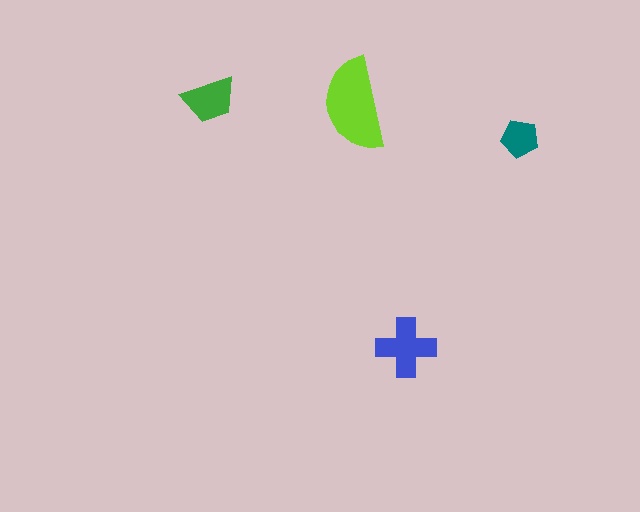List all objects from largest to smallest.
The lime semicircle, the blue cross, the green trapezoid, the teal pentagon.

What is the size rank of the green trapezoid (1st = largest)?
3rd.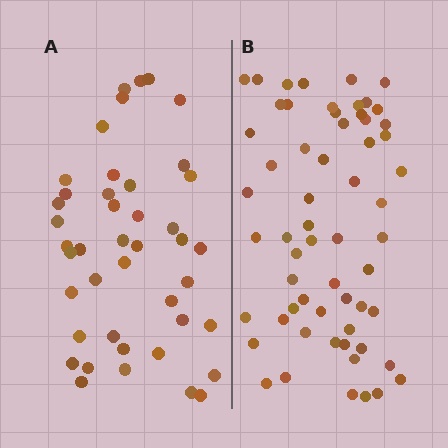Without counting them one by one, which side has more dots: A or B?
Region B (the right region) has more dots.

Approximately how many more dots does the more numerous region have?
Region B has approximately 15 more dots than region A.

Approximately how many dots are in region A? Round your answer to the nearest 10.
About 40 dots. (The exact count is 43, which rounds to 40.)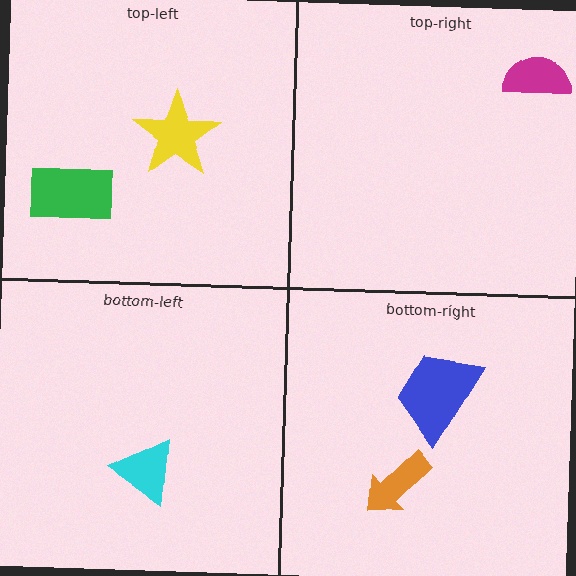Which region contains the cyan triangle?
The bottom-left region.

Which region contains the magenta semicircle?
The top-right region.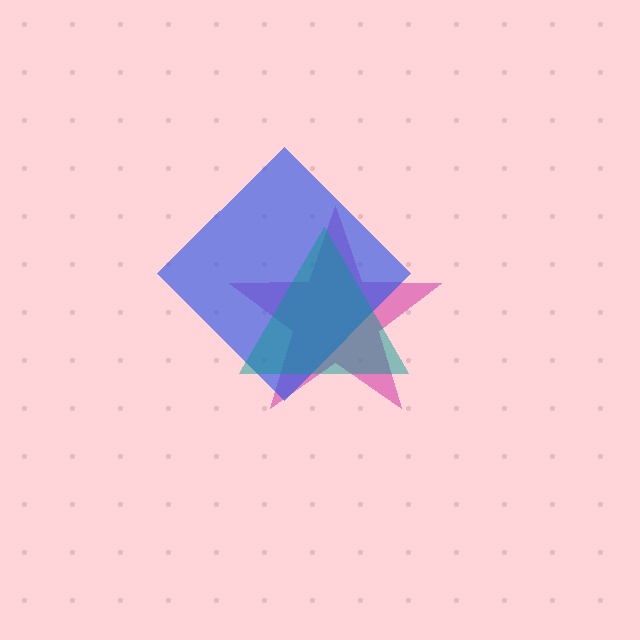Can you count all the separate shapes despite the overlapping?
Yes, there are 3 separate shapes.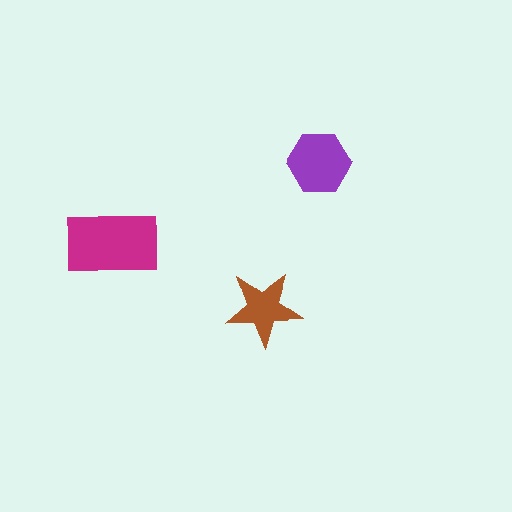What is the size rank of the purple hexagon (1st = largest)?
2nd.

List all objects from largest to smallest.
The magenta rectangle, the purple hexagon, the brown star.